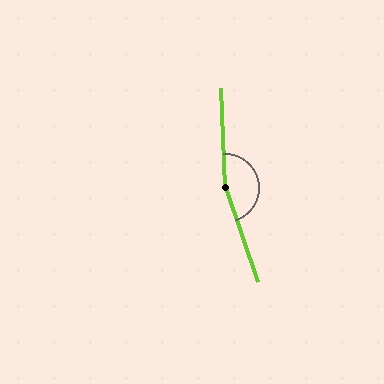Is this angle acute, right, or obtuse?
It is obtuse.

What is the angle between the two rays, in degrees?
Approximately 163 degrees.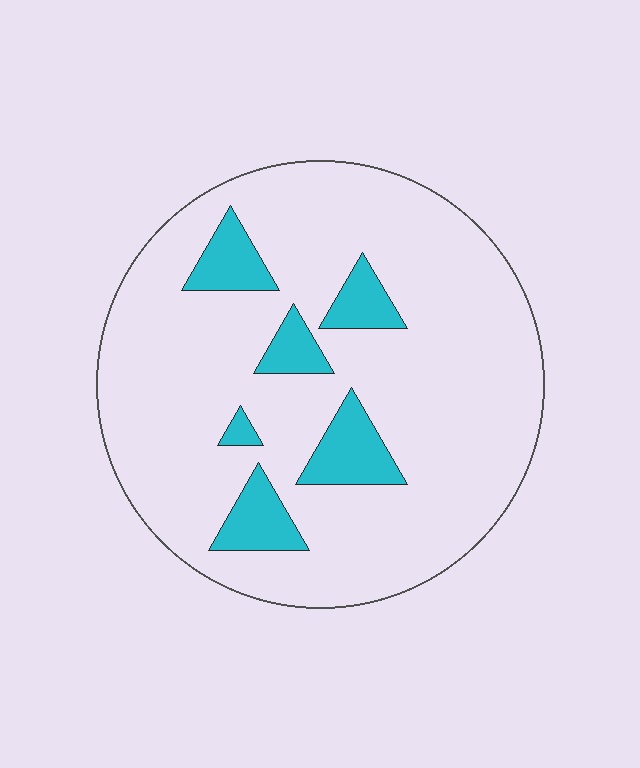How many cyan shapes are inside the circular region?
6.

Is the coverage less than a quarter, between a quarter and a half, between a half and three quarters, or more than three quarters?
Less than a quarter.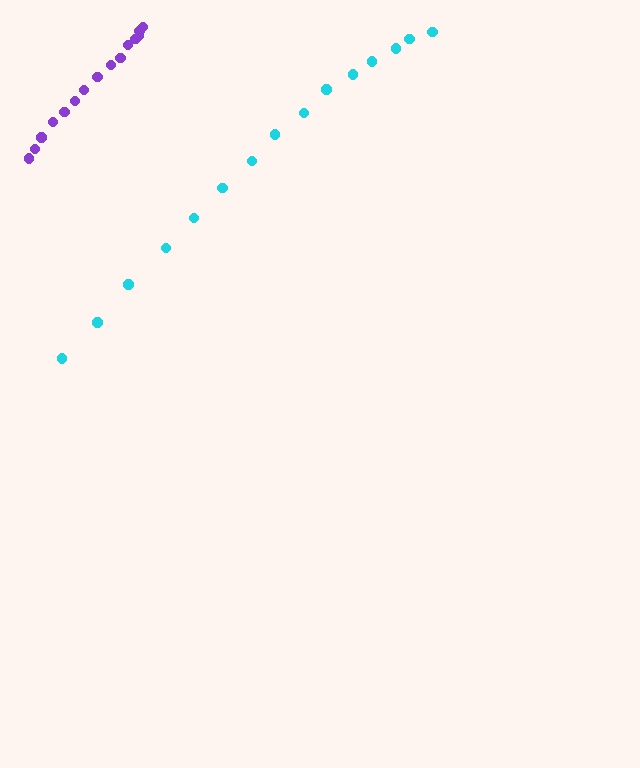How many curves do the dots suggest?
There are 2 distinct paths.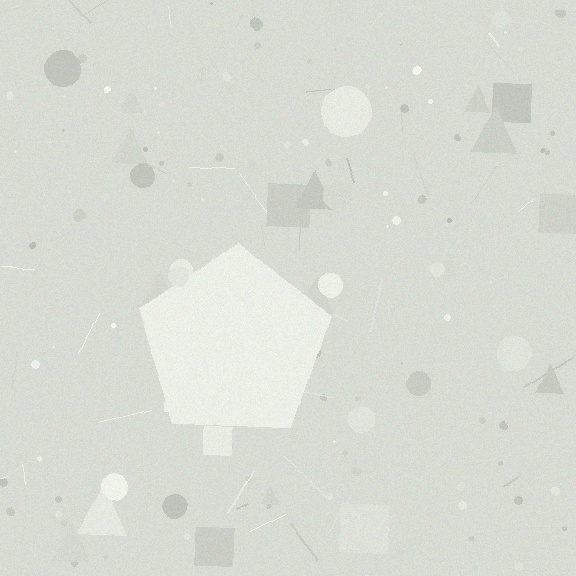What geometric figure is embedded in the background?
A pentagon is embedded in the background.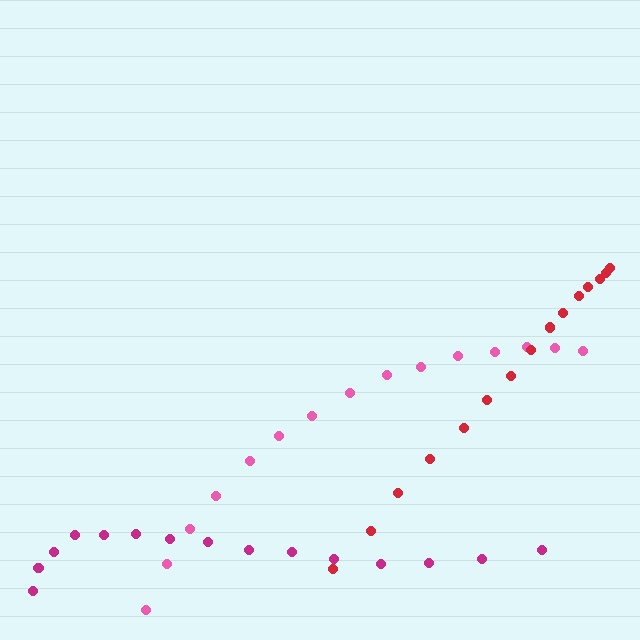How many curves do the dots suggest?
There are 3 distinct paths.